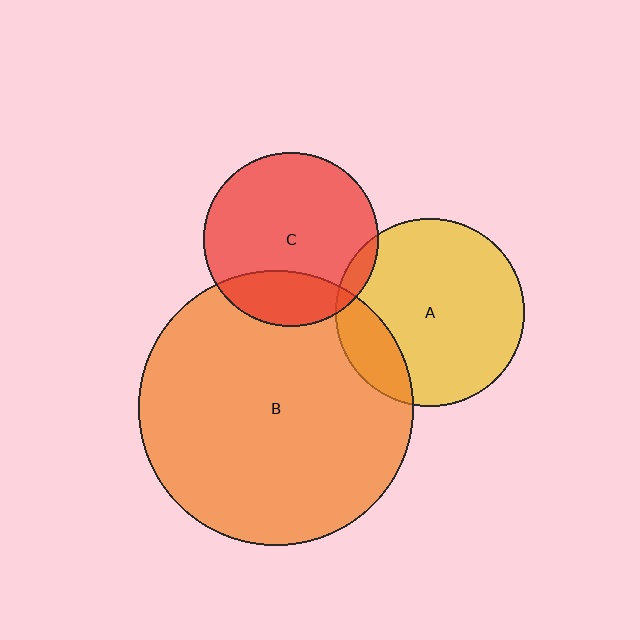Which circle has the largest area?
Circle B (orange).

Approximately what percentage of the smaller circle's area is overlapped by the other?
Approximately 5%.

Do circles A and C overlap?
Yes.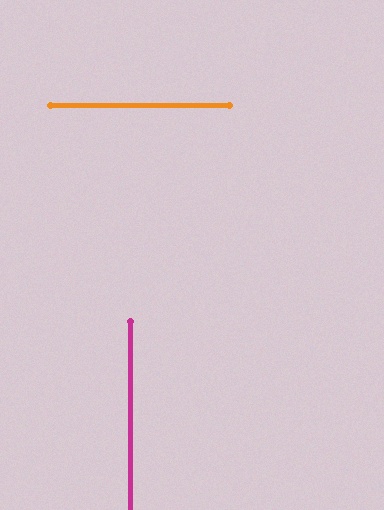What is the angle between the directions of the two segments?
Approximately 90 degrees.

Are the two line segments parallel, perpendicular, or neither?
Perpendicular — they meet at approximately 90°.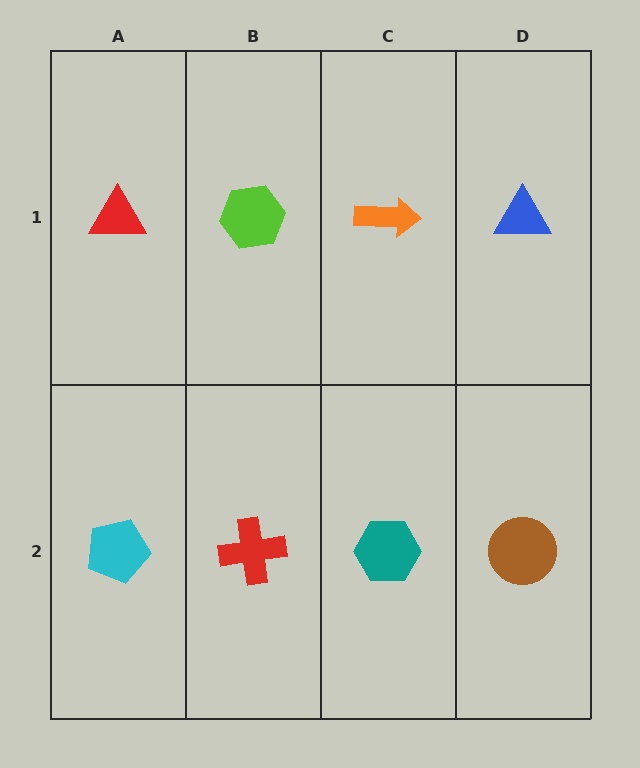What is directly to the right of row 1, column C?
A blue triangle.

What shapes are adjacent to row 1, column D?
A brown circle (row 2, column D), an orange arrow (row 1, column C).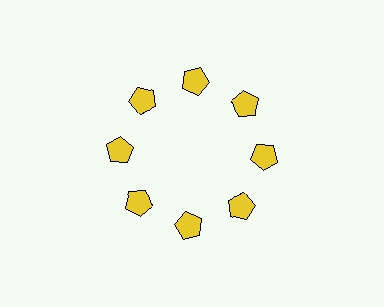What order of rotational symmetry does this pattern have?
This pattern has 8-fold rotational symmetry.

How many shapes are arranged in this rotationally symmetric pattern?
There are 8 shapes, arranged in 8 groups of 1.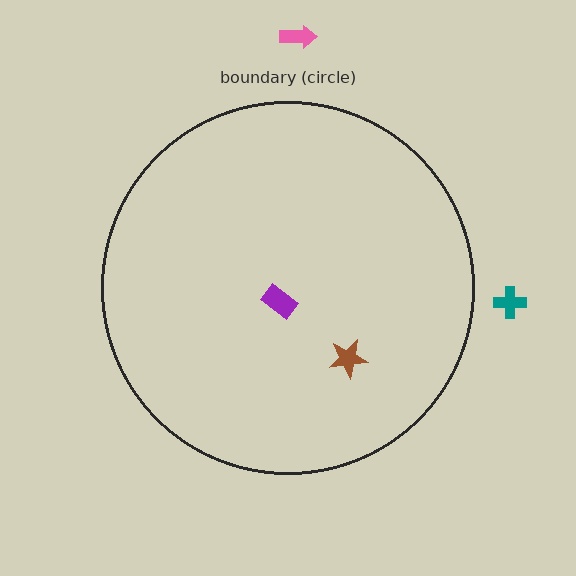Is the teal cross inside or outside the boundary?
Outside.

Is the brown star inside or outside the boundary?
Inside.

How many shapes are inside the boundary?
2 inside, 2 outside.